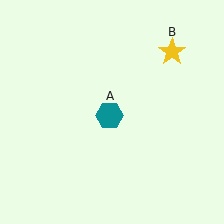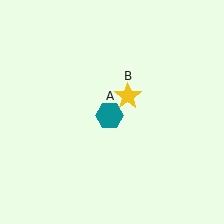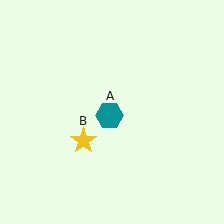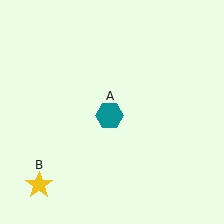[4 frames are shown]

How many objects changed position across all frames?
1 object changed position: yellow star (object B).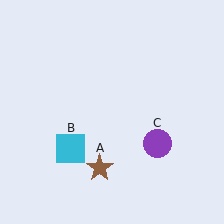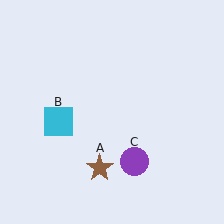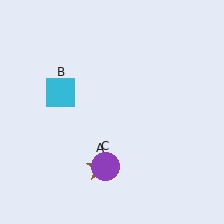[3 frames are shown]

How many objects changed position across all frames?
2 objects changed position: cyan square (object B), purple circle (object C).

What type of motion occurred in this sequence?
The cyan square (object B), purple circle (object C) rotated clockwise around the center of the scene.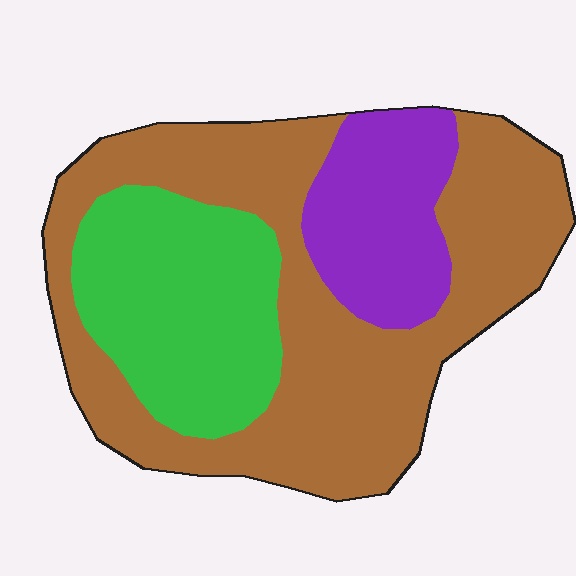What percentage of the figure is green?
Green takes up about one quarter (1/4) of the figure.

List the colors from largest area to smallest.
From largest to smallest: brown, green, purple.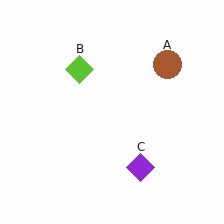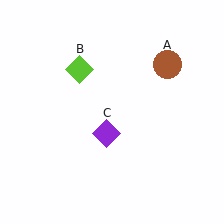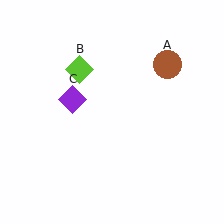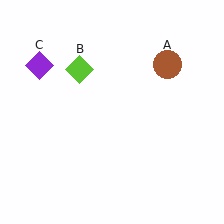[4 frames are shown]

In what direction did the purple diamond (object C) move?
The purple diamond (object C) moved up and to the left.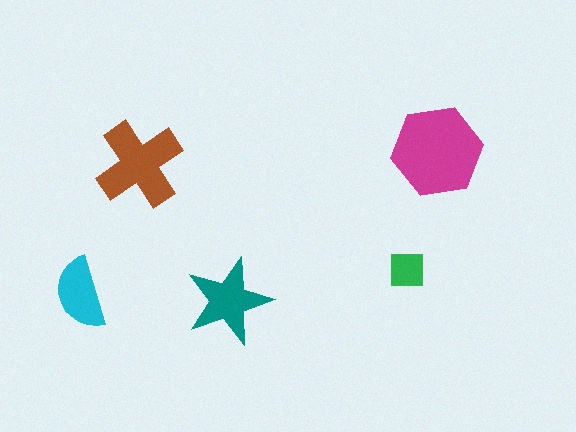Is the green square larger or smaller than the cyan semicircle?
Smaller.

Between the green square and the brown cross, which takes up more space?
The brown cross.